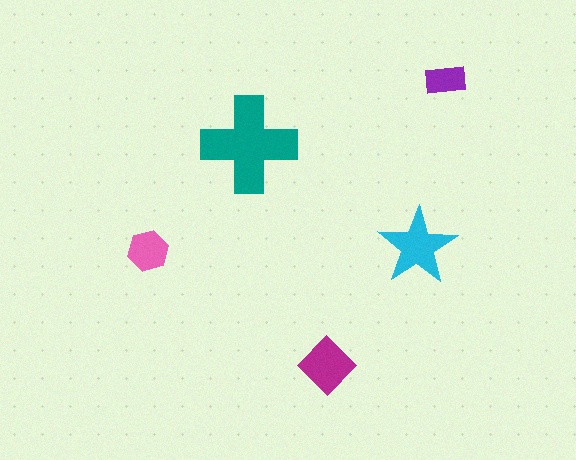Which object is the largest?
The teal cross.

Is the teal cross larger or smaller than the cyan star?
Larger.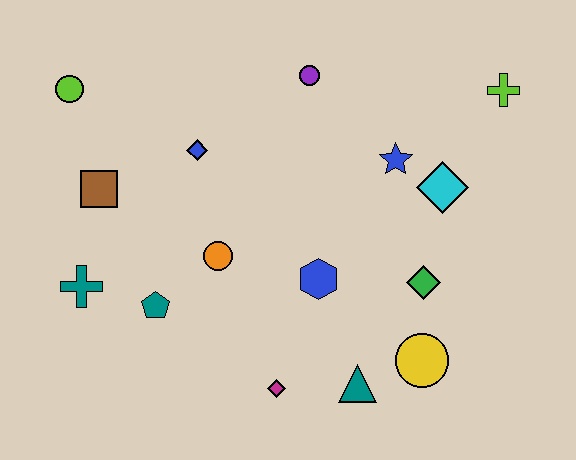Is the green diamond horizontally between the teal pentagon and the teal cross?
No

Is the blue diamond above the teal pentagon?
Yes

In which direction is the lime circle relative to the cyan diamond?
The lime circle is to the left of the cyan diamond.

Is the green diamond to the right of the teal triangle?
Yes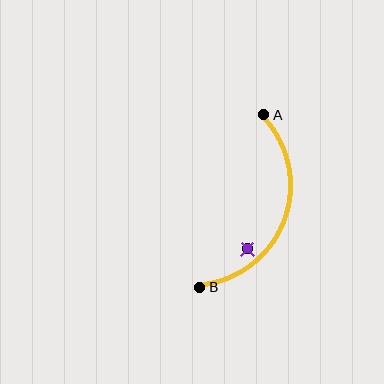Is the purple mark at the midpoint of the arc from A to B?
No — the purple mark does not lie on the arc at all. It sits slightly inside the curve.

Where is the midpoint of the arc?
The arc midpoint is the point on the curve farthest from the straight line joining A and B. It sits to the right of that line.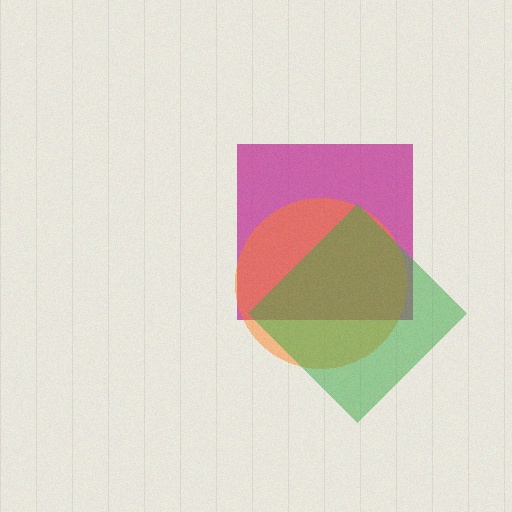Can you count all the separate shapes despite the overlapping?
Yes, there are 3 separate shapes.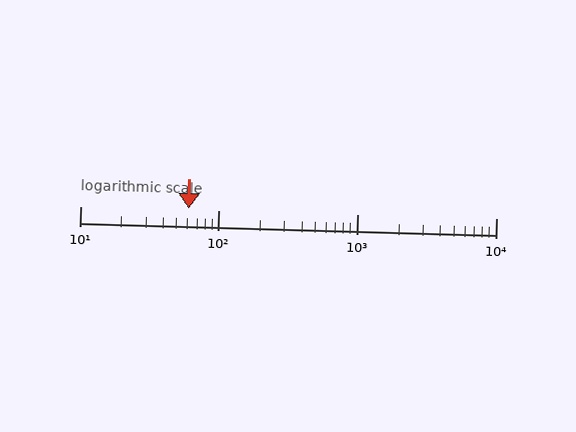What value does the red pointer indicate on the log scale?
The pointer indicates approximately 61.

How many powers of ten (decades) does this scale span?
The scale spans 3 decades, from 10 to 10000.